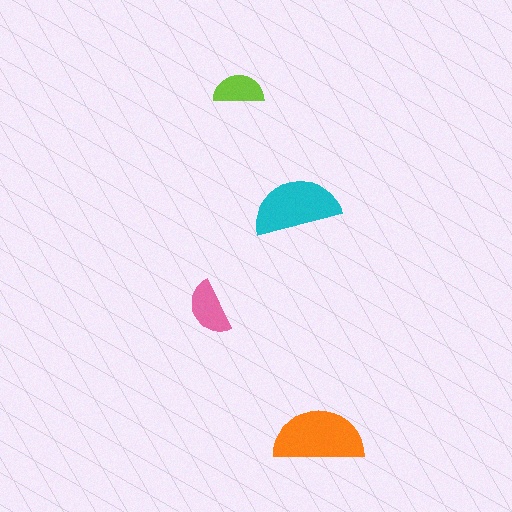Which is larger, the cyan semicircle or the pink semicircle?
The cyan one.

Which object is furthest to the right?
The orange semicircle is rightmost.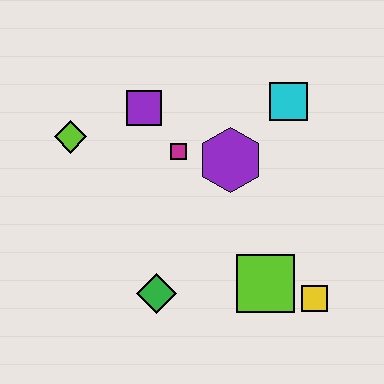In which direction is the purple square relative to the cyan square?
The purple square is to the left of the cyan square.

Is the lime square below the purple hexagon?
Yes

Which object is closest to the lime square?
The yellow square is closest to the lime square.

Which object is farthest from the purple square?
The yellow square is farthest from the purple square.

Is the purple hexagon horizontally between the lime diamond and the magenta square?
No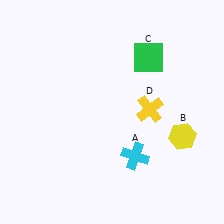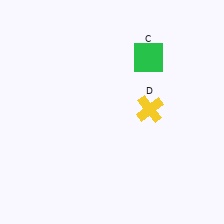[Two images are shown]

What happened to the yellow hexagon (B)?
The yellow hexagon (B) was removed in Image 2. It was in the bottom-right area of Image 1.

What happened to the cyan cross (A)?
The cyan cross (A) was removed in Image 2. It was in the bottom-right area of Image 1.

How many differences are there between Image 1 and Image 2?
There are 2 differences between the two images.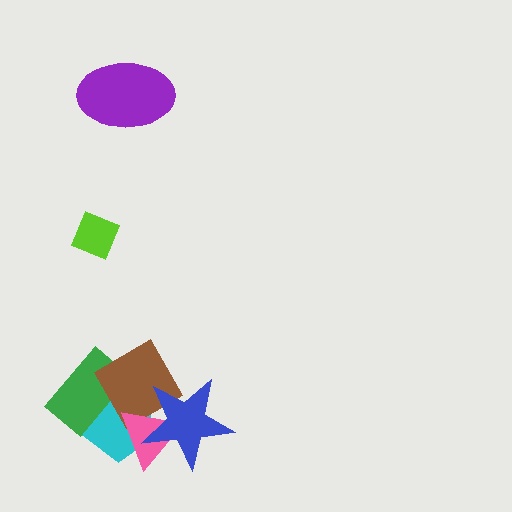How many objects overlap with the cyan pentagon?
4 objects overlap with the cyan pentagon.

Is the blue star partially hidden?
No, no other shape covers it.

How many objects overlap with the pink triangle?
3 objects overlap with the pink triangle.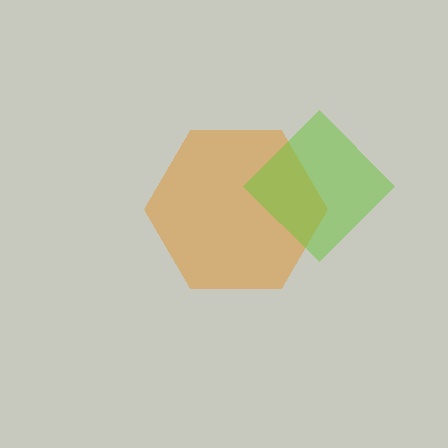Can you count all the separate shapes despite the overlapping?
Yes, there are 2 separate shapes.